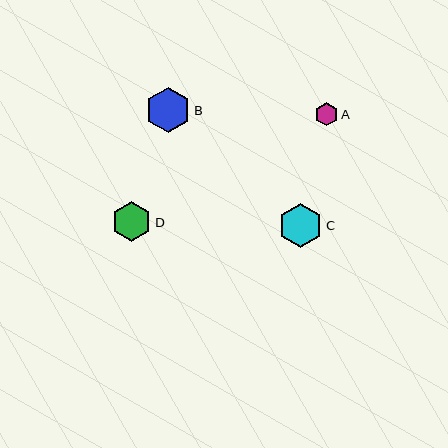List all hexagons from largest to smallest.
From largest to smallest: B, C, D, A.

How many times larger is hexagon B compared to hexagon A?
Hexagon B is approximately 2.0 times the size of hexagon A.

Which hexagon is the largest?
Hexagon B is the largest with a size of approximately 46 pixels.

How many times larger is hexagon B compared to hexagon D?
Hexagon B is approximately 1.1 times the size of hexagon D.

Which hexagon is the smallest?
Hexagon A is the smallest with a size of approximately 23 pixels.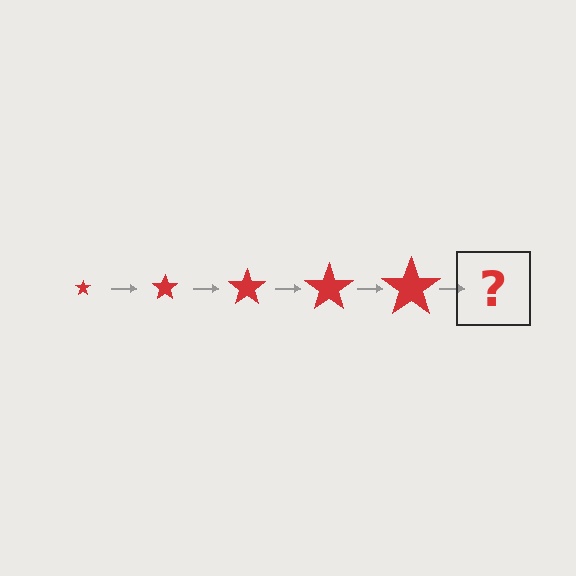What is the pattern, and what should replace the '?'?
The pattern is that the star gets progressively larger each step. The '?' should be a red star, larger than the previous one.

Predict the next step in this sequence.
The next step is a red star, larger than the previous one.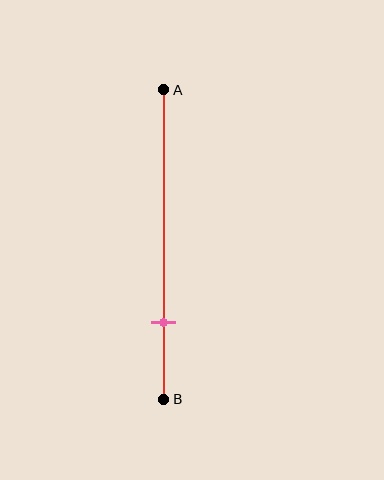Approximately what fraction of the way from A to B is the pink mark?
The pink mark is approximately 75% of the way from A to B.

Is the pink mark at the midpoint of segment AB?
No, the mark is at about 75% from A, not at the 50% midpoint.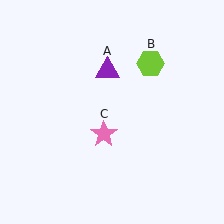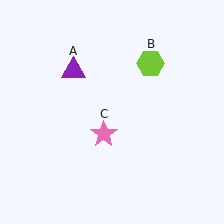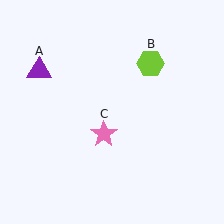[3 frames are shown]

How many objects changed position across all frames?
1 object changed position: purple triangle (object A).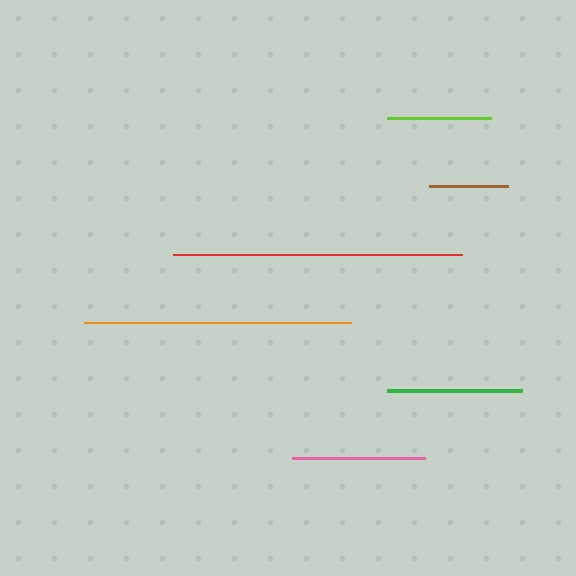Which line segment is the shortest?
The brown line is the shortest at approximately 78 pixels.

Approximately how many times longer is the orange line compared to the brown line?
The orange line is approximately 3.4 times the length of the brown line.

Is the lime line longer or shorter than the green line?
The green line is longer than the lime line.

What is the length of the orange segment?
The orange segment is approximately 267 pixels long.